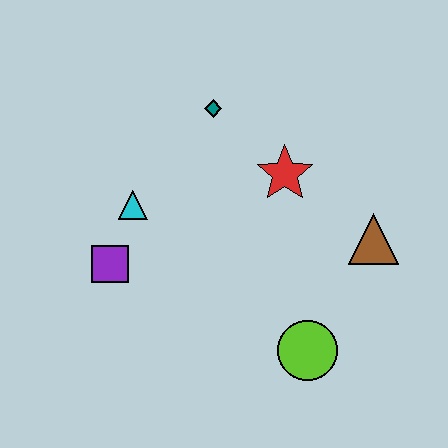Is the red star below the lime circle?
No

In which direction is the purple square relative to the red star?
The purple square is to the left of the red star.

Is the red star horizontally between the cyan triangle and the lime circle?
Yes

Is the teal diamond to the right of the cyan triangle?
Yes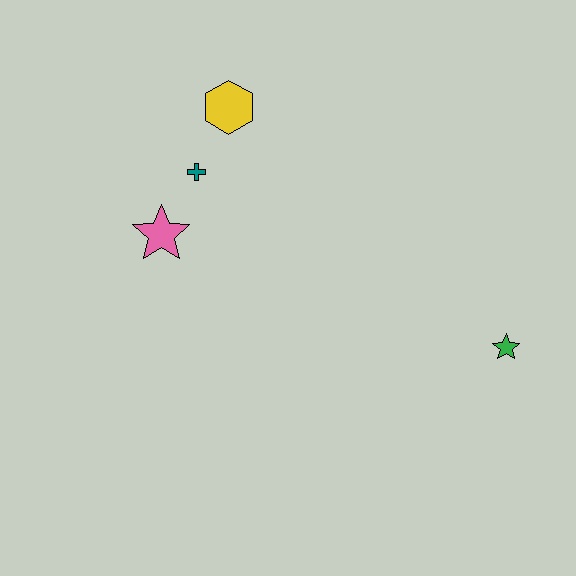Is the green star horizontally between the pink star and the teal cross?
No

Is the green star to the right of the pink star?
Yes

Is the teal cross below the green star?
No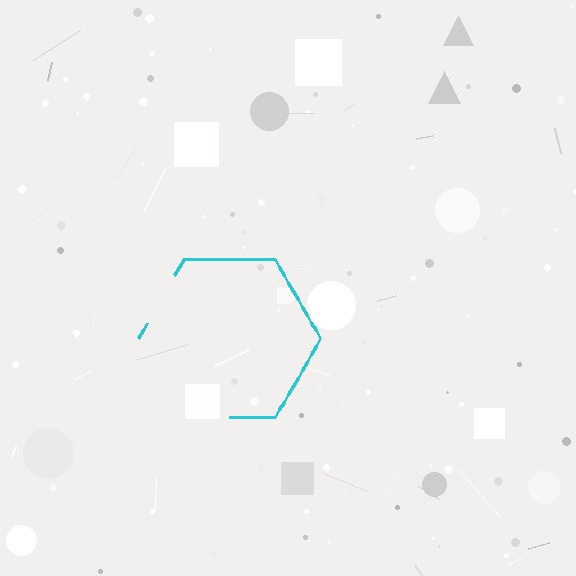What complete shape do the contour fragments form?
The contour fragments form a hexagon.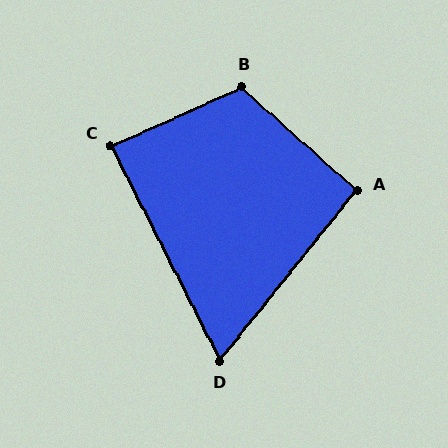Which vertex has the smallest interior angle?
D, at approximately 66 degrees.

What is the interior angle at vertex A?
Approximately 93 degrees (approximately right).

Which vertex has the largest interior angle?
B, at approximately 114 degrees.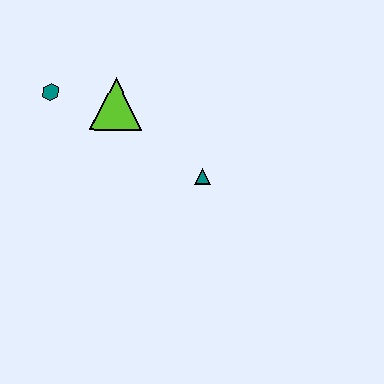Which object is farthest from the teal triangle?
The teal hexagon is farthest from the teal triangle.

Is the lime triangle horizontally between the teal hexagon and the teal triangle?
Yes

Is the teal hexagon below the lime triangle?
No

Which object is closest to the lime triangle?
The teal hexagon is closest to the lime triangle.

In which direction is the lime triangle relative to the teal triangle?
The lime triangle is to the left of the teal triangle.